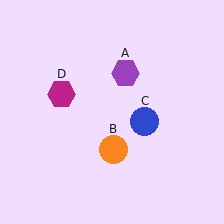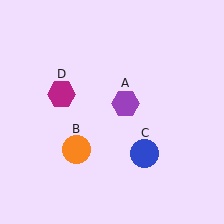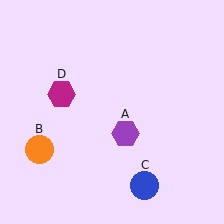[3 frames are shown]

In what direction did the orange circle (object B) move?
The orange circle (object B) moved left.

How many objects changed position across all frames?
3 objects changed position: purple hexagon (object A), orange circle (object B), blue circle (object C).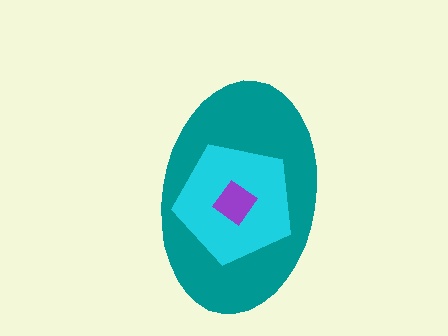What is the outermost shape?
The teal ellipse.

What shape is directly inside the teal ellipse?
The cyan pentagon.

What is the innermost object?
The purple diamond.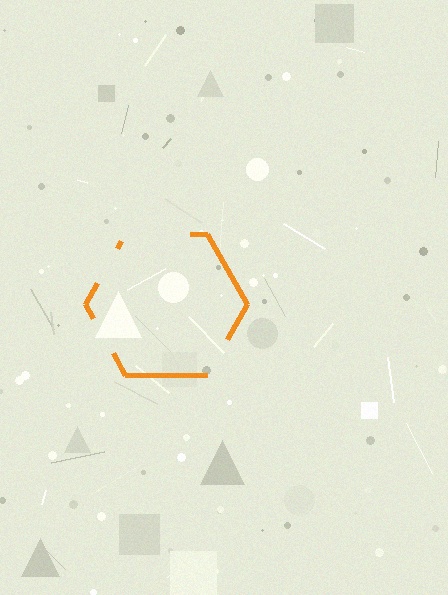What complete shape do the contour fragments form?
The contour fragments form a hexagon.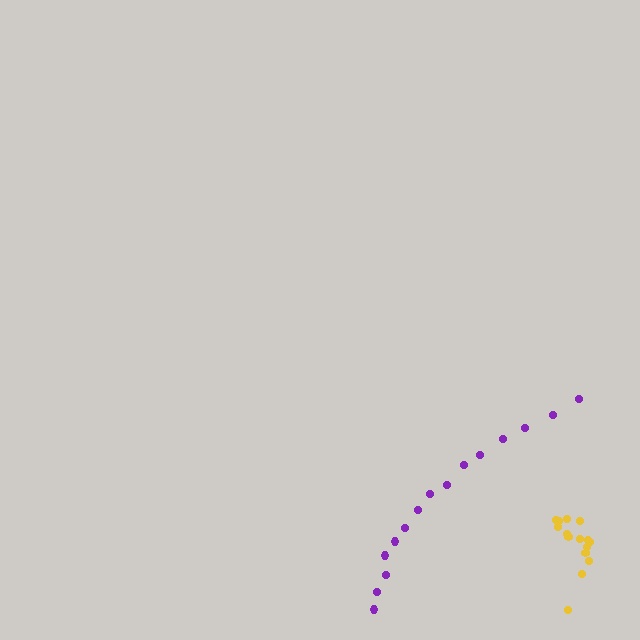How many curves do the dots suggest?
There are 2 distinct paths.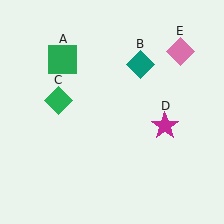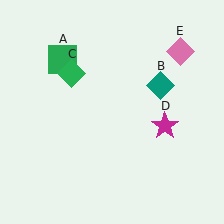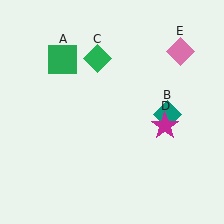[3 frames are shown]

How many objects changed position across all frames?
2 objects changed position: teal diamond (object B), green diamond (object C).